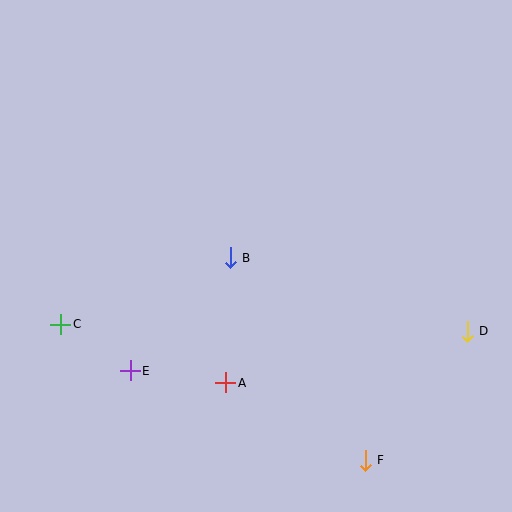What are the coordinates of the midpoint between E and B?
The midpoint between E and B is at (180, 314).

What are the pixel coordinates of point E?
Point E is at (130, 371).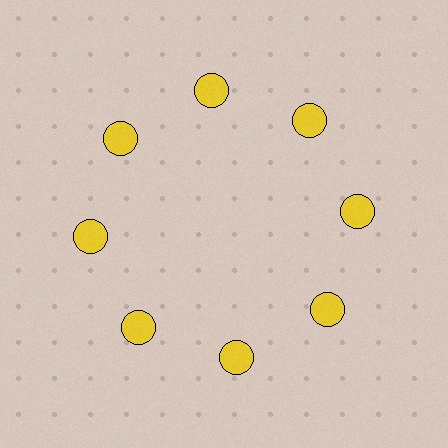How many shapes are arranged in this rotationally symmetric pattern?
There are 8 shapes, arranged in 8 groups of 1.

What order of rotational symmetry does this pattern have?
This pattern has 8-fold rotational symmetry.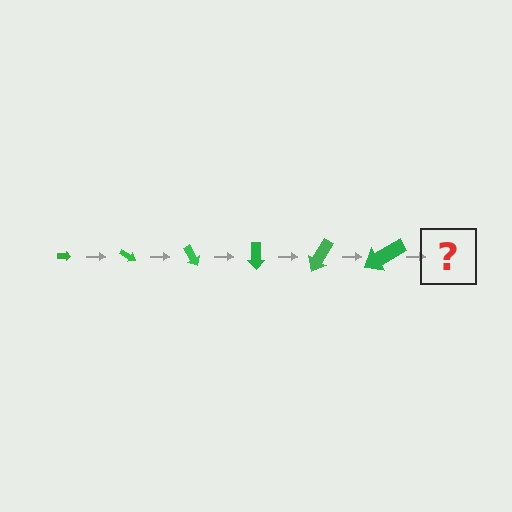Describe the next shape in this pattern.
It should be an arrow, larger than the previous one and rotated 180 degrees from the start.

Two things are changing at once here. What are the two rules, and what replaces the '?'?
The two rules are that the arrow grows larger each step and it rotates 30 degrees each step. The '?' should be an arrow, larger than the previous one and rotated 180 degrees from the start.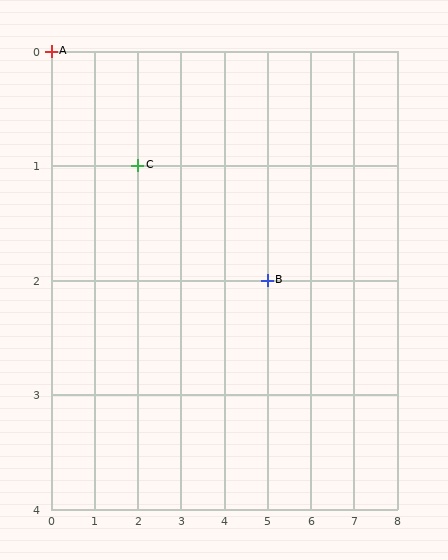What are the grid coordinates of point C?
Point C is at grid coordinates (2, 1).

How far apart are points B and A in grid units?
Points B and A are 5 columns and 2 rows apart (about 5.4 grid units diagonally).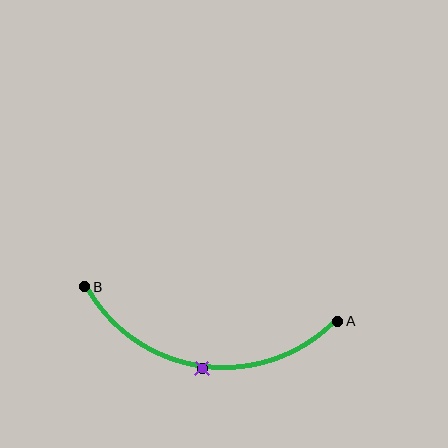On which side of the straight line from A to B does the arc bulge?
The arc bulges below the straight line connecting A and B.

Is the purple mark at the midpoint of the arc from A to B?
Yes. The purple mark lies on the arc at equal arc-length from both A and B — it is the arc midpoint.